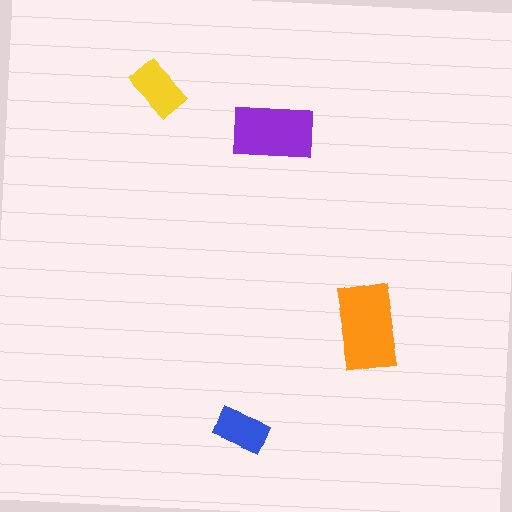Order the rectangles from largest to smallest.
the orange one, the purple one, the yellow one, the blue one.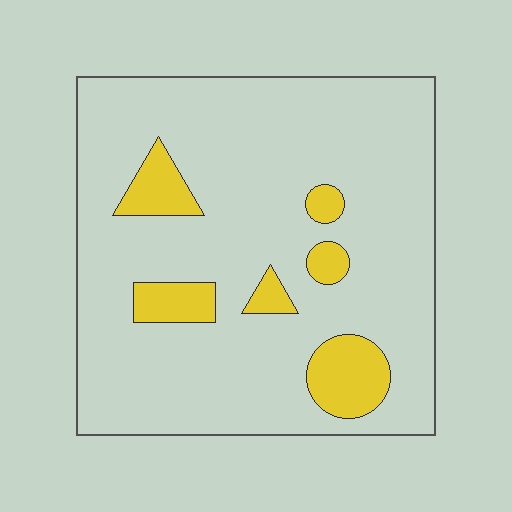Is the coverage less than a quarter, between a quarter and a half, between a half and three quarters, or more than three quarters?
Less than a quarter.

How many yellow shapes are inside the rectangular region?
6.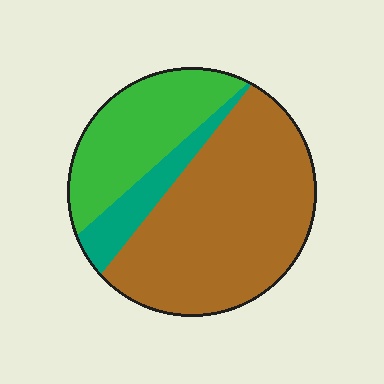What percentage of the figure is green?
Green takes up about one quarter (1/4) of the figure.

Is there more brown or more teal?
Brown.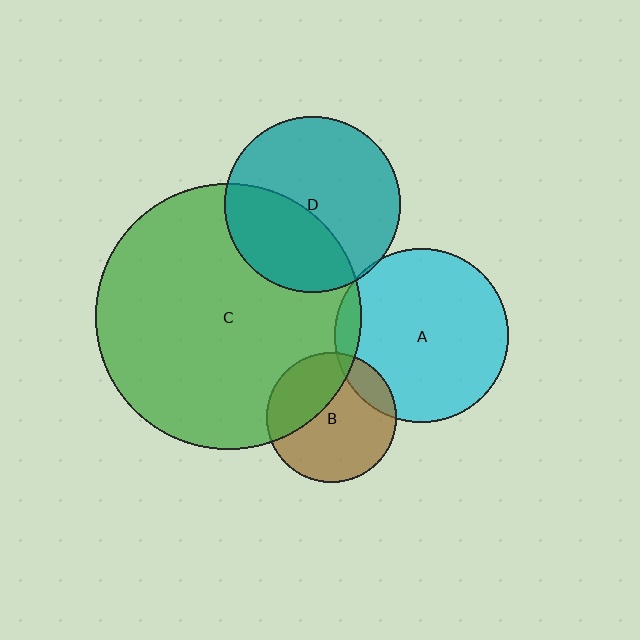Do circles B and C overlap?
Yes.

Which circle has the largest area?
Circle C (green).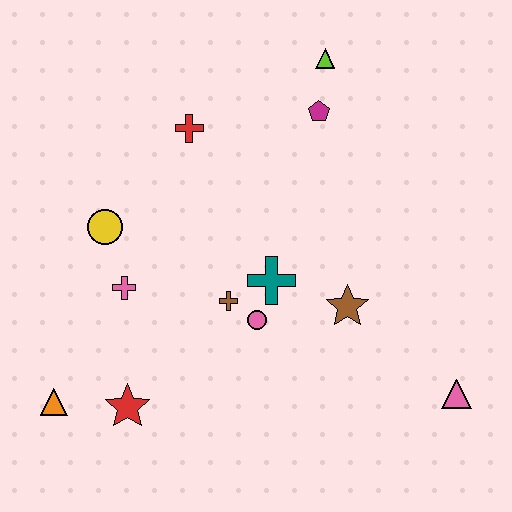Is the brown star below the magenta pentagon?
Yes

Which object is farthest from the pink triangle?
The orange triangle is farthest from the pink triangle.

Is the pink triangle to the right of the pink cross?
Yes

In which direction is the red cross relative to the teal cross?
The red cross is above the teal cross.